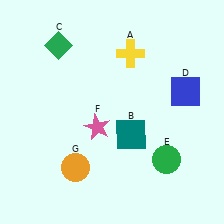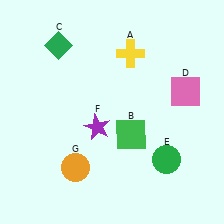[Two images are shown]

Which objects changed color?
B changed from teal to green. D changed from blue to pink. F changed from pink to purple.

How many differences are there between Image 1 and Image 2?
There are 3 differences between the two images.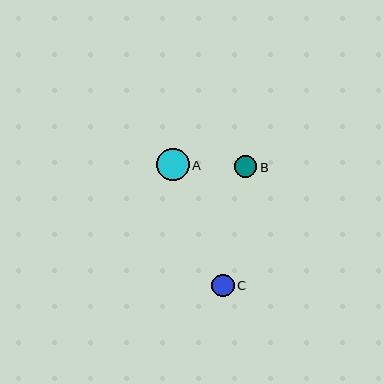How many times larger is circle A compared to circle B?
Circle A is approximately 1.5 times the size of circle B.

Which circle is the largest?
Circle A is the largest with a size of approximately 33 pixels.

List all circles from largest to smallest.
From largest to smallest: A, C, B.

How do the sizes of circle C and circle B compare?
Circle C and circle B are approximately the same size.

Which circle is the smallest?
Circle B is the smallest with a size of approximately 22 pixels.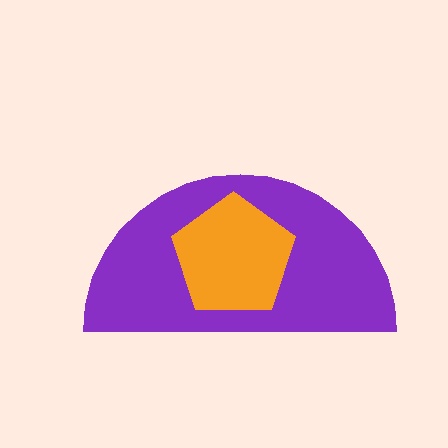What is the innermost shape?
The orange pentagon.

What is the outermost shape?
The purple semicircle.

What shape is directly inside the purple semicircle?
The orange pentagon.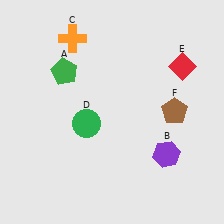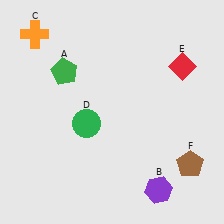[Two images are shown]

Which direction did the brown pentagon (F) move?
The brown pentagon (F) moved down.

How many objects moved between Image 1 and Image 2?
3 objects moved between the two images.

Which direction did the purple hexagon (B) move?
The purple hexagon (B) moved down.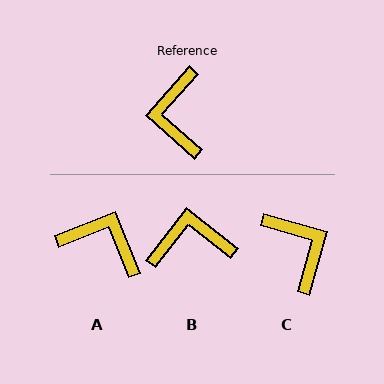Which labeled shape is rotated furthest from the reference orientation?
C, about 154 degrees away.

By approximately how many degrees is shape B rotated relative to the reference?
Approximately 86 degrees clockwise.